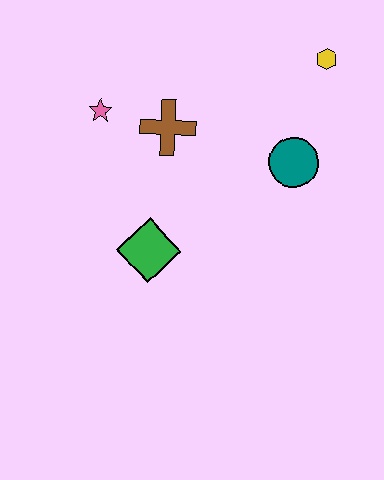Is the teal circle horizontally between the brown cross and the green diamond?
No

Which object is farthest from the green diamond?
The yellow hexagon is farthest from the green diamond.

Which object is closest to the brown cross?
The pink star is closest to the brown cross.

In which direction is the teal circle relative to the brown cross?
The teal circle is to the right of the brown cross.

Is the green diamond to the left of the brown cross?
Yes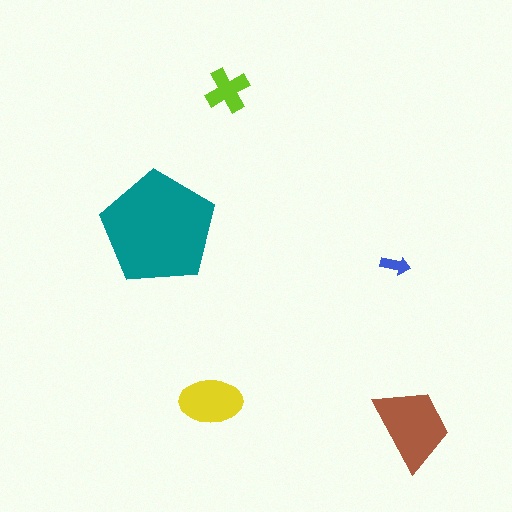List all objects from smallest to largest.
The blue arrow, the lime cross, the yellow ellipse, the brown trapezoid, the teal pentagon.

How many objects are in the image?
There are 5 objects in the image.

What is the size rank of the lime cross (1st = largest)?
4th.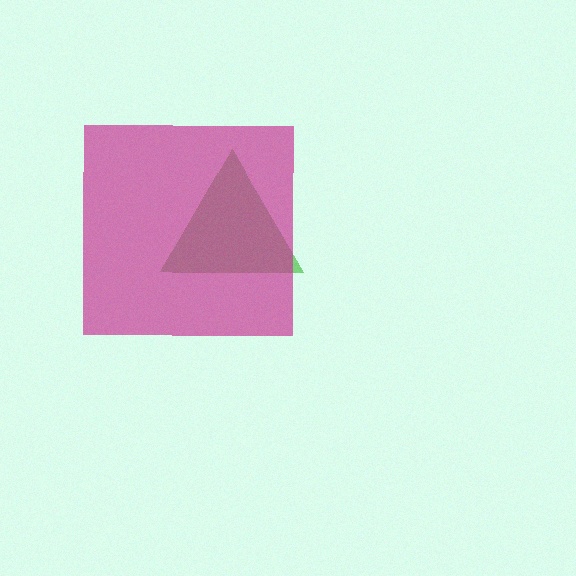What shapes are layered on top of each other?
The layered shapes are: a green triangle, a magenta square.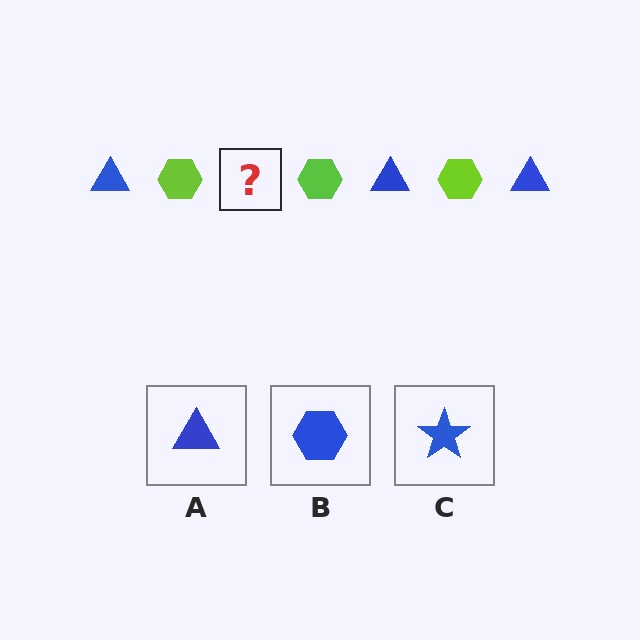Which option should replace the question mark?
Option A.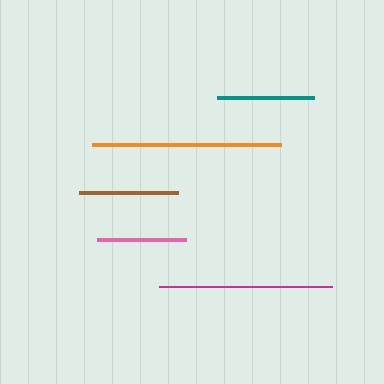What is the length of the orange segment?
The orange segment is approximately 190 pixels long.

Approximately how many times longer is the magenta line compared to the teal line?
The magenta line is approximately 1.8 times the length of the teal line.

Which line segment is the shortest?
The pink line is the shortest at approximately 89 pixels.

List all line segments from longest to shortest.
From longest to shortest: orange, magenta, brown, teal, pink.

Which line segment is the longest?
The orange line is the longest at approximately 190 pixels.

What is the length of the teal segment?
The teal segment is approximately 97 pixels long.